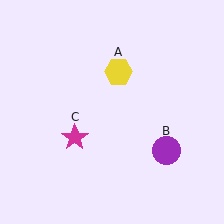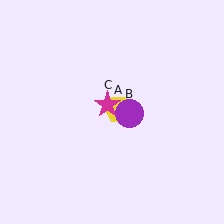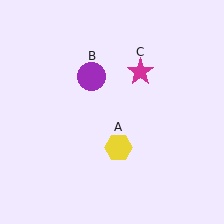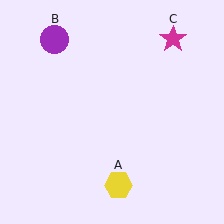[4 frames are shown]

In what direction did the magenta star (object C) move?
The magenta star (object C) moved up and to the right.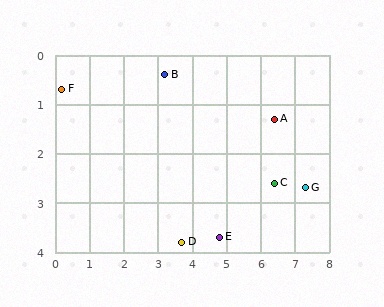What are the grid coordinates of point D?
Point D is at approximately (3.7, 3.8).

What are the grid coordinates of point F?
Point F is at approximately (0.2, 0.7).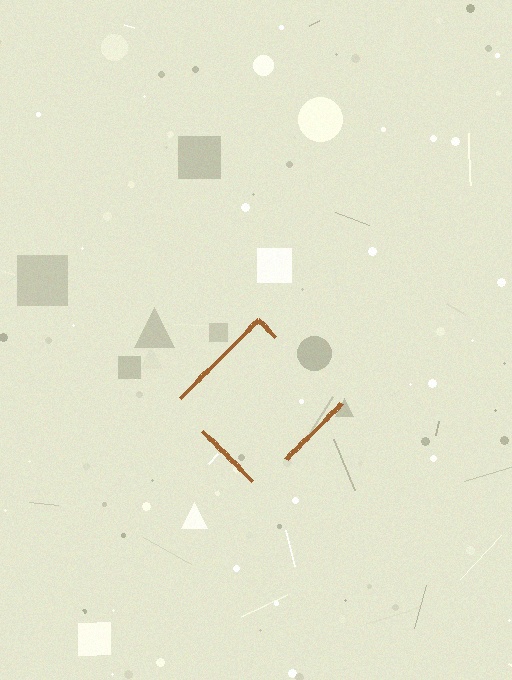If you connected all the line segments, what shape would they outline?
They would outline a diamond.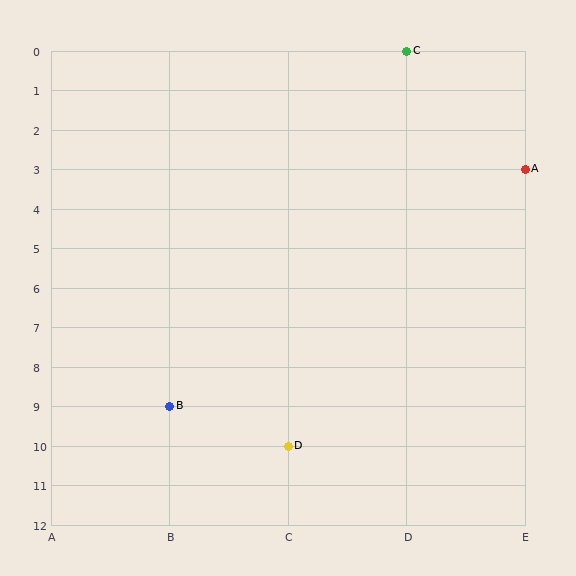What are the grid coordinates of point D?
Point D is at grid coordinates (C, 10).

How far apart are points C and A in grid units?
Points C and A are 1 column and 3 rows apart (about 3.2 grid units diagonally).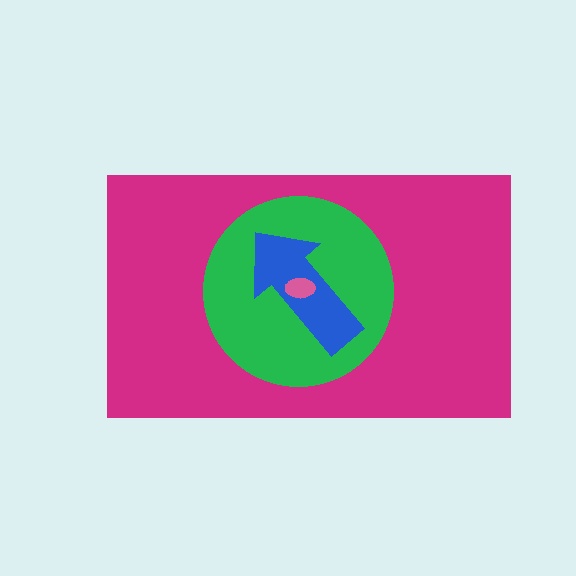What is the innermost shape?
The pink ellipse.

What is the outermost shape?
The magenta rectangle.